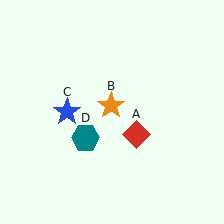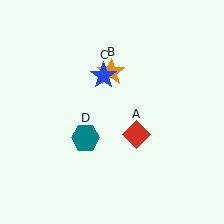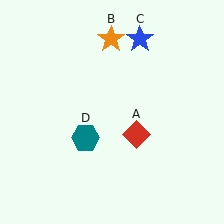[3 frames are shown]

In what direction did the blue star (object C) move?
The blue star (object C) moved up and to the right.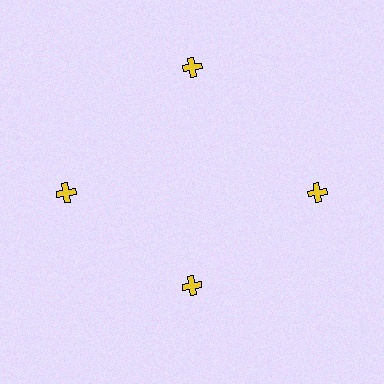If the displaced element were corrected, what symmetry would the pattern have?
It would have 4-fold rotational symmetry — the pattern would map onto itself every 90 degrees.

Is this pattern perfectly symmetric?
No. The 4 yellow crosses are arranged in a ring, but one element near the 6 o'clock position is pulled inward toward the center, breaking the 4-fold rotational symmetry.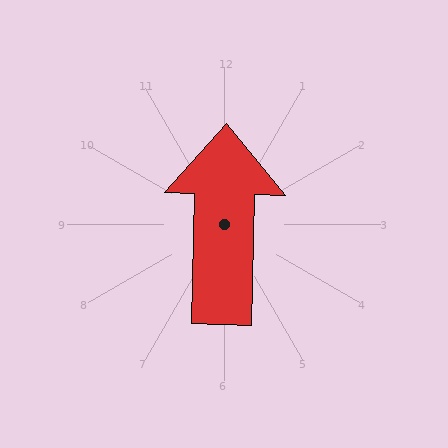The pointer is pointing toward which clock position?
Roughly 12 o'clock.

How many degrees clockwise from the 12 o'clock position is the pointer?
Approximately 1 degrees.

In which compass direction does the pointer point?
North.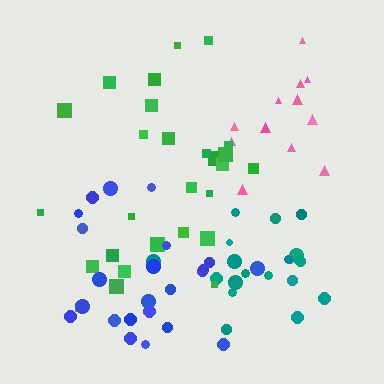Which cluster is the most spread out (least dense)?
Green.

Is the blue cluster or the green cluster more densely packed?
Blue.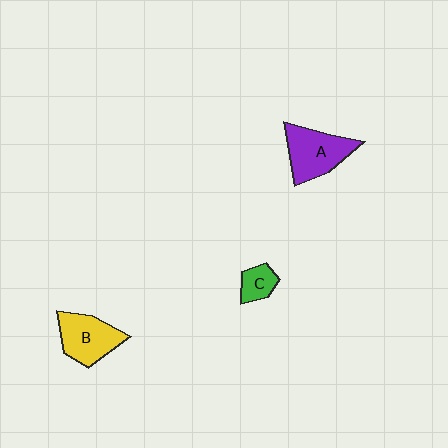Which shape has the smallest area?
Shape C (green).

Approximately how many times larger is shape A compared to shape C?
Approximately 2.4 times.